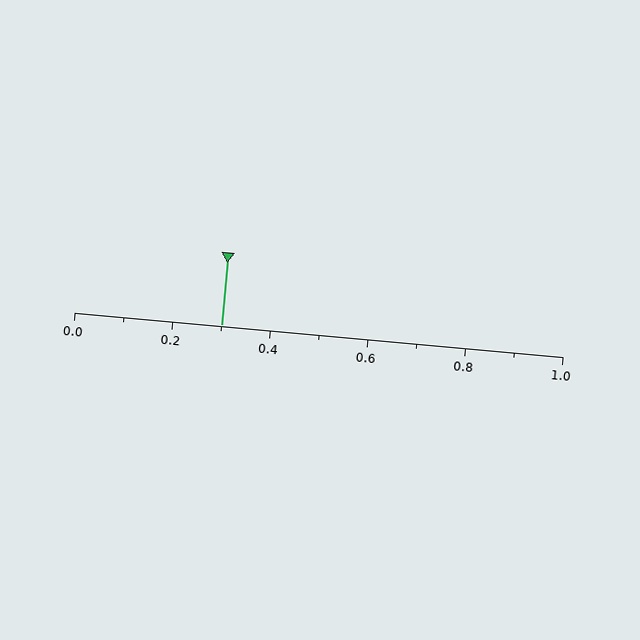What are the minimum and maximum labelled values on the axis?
The axis runs from 0.0 to 1.0.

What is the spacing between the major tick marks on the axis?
The major ticks are spaced 0.2 apart.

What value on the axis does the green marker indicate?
The marker indicates approximately 0.3.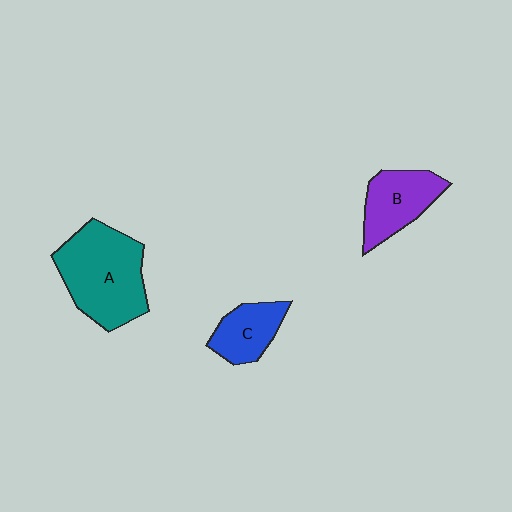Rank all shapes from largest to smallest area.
From largest to smallest: A (teal), B (purple), C (blue).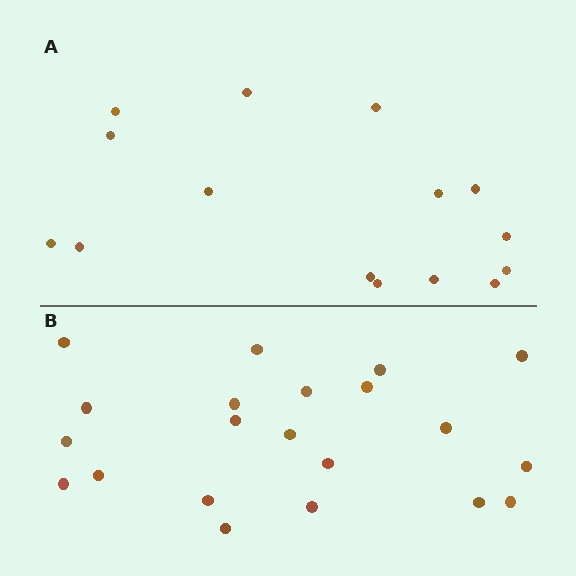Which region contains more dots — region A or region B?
Region B (the bottom region) has more dots.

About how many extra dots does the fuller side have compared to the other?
Region B has about 6 more dots than region A.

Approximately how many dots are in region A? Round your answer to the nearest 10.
About 20 dots. (The exact count is 15, which rounds to 20.)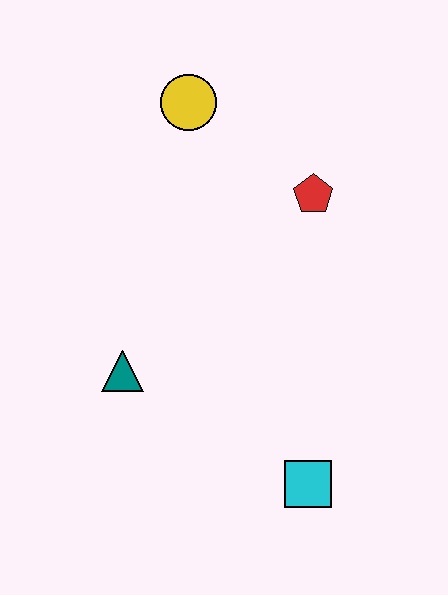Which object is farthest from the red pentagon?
The cyan square is farthest from the red pentagon.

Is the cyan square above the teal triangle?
No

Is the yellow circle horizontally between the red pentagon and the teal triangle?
Yes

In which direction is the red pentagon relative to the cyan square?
The red pentagon is above the cyan square.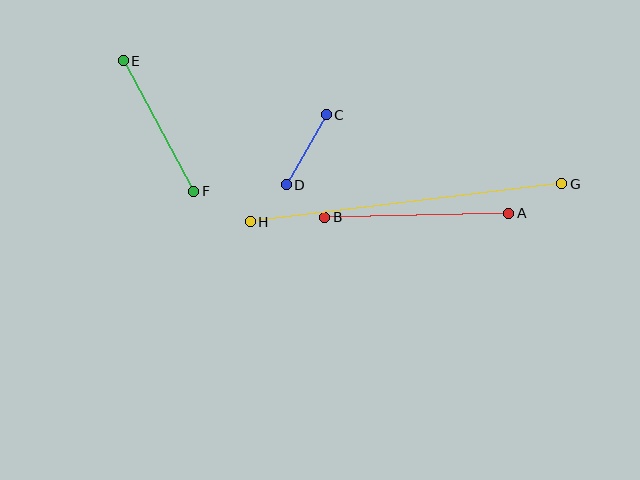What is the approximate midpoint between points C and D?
The midpoint is at approximately (306, 150) pixels.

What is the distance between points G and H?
The distance is approximately 314 pixels.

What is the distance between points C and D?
The distance is approximately 81 pixels.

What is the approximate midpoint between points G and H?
The midpoint is at approximately (406, 203) pixels.